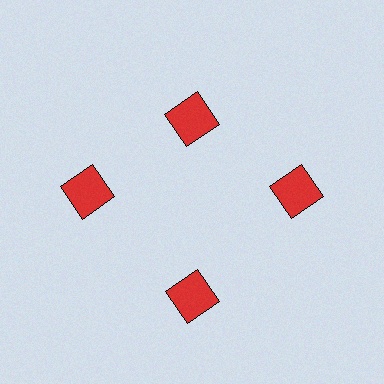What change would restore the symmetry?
The symmetry would be restored by moving it outward, back onto the ring so that all 4 squares sit at equal angles and equal distance from the center.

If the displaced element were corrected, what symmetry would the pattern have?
It would have 4-fold rotational symmetry — the pattern would map onto itself every 90 degrees.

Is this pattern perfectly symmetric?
No. The 4 red squares are arranged in a ring, but one element near the 12 o'clock position is pulled inward toward the center, breaking the 4-fold rotational symmetry.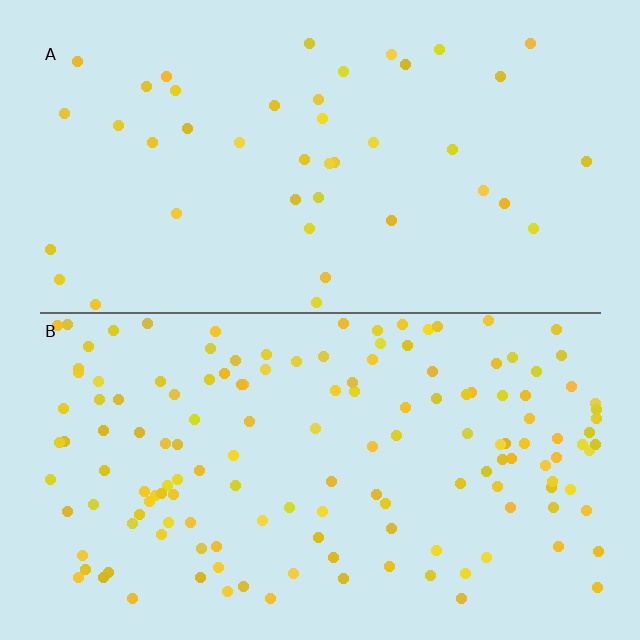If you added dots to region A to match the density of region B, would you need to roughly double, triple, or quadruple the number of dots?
Approximately triple.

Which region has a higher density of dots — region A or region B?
B (the bottom).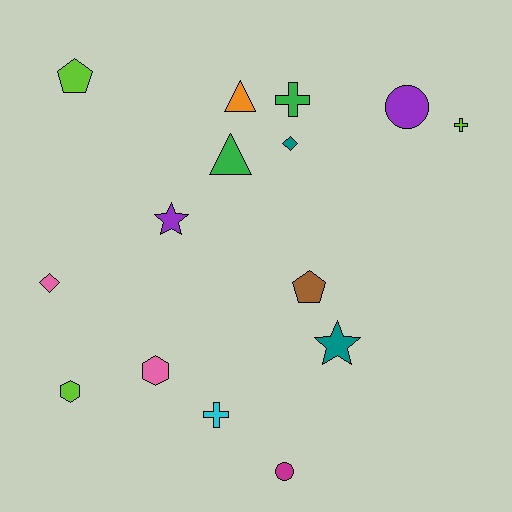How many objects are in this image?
There are 15 objects.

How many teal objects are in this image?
There are 2 teal objects.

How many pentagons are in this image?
There are 2 pentagons.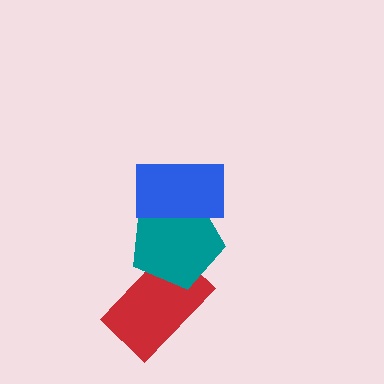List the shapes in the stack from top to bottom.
From top to bottom: the blue rectangle, the teal pentagon, the red rectangle.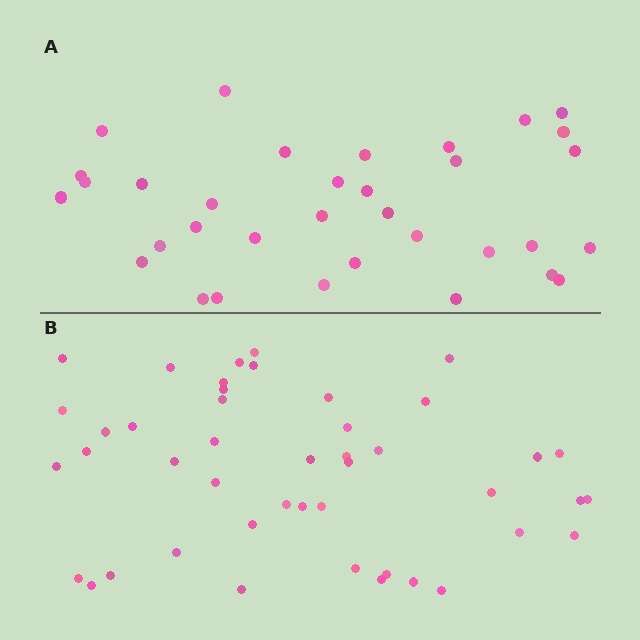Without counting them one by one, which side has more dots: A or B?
Region B (the bottom region) has more dots.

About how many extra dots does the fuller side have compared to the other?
Region B has roughly 12 or so more dots than region A.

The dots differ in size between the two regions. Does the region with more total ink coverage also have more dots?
No. Region A has more total ink coverage because its dots are larger, but region B actually contains more individual dots. Total area can be misleading — the number of items is what matters here.